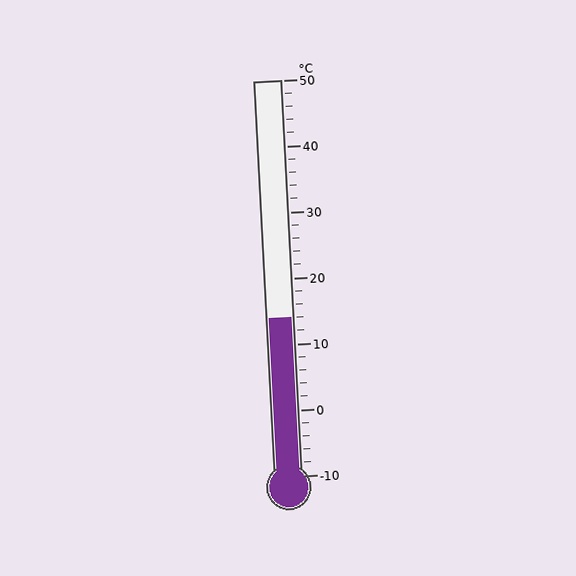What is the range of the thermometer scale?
The thermometer scale ranges from -10°C to 50°C.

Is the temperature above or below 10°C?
The temperature is above 10°C.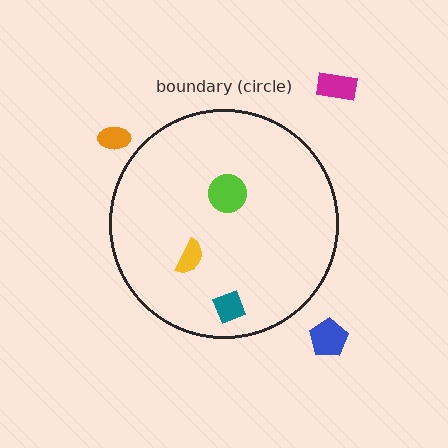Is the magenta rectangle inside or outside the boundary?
Outside.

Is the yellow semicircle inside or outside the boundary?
Inside.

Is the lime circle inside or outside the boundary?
Inside.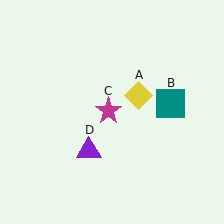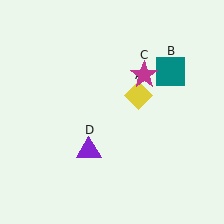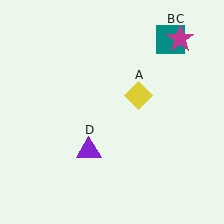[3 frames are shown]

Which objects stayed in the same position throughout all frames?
Yellow diamond (object A) and purple triangle (object D) remained stationary.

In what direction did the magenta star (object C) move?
The magenta star (object C) moved up and to the right.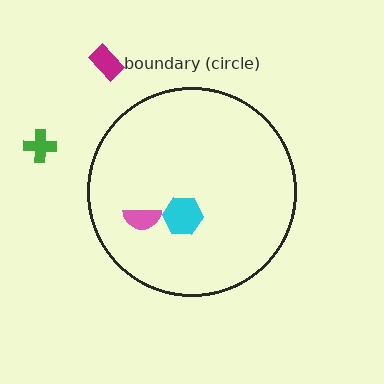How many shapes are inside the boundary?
2 inside, 2 outside.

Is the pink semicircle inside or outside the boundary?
Inside.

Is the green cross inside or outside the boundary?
Outside.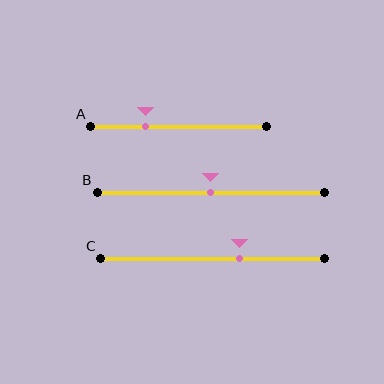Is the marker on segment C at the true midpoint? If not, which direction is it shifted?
No, the marker on segment C is shifted to the right by about 12% of the segment length.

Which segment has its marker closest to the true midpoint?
Segment B has its marker closest to the true midpoint.